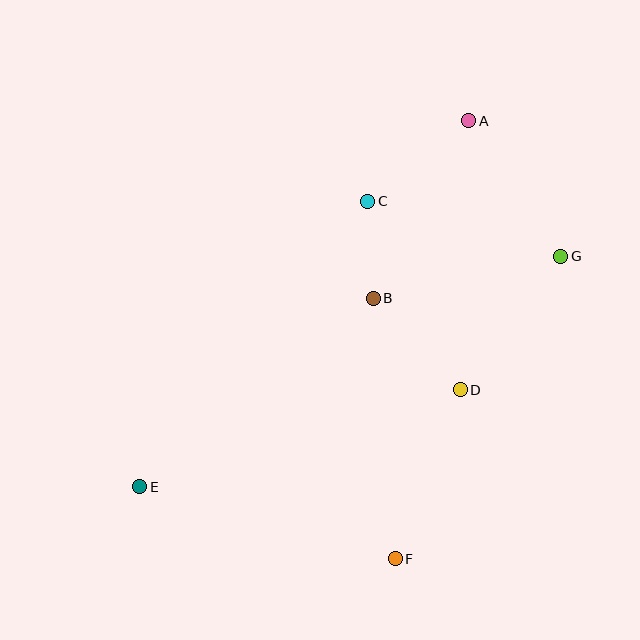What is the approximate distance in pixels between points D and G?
The distance between D and G is approximately 167 pixels.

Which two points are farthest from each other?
Points A and E are farthest from each other.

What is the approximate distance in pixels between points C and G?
The distance between C and G is approximately 201 pixels.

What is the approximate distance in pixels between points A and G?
The distance between A and G is approximately 164 pixels.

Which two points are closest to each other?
Points B and C are closest to each other.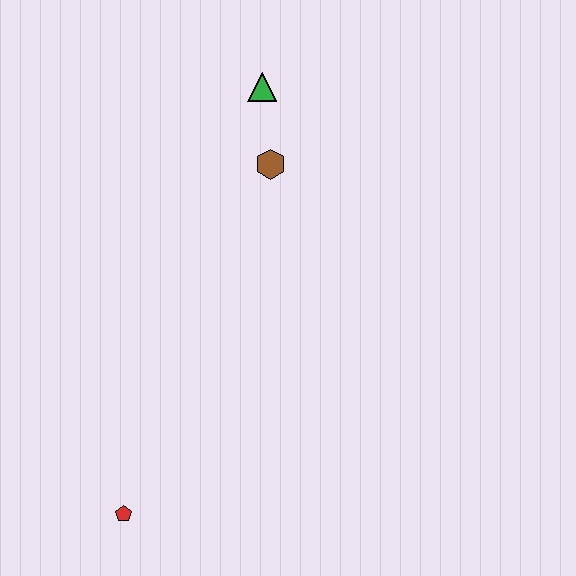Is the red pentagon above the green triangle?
No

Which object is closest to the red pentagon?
The brown hexagon is closest to the red pentagon.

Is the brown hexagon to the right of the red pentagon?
Yes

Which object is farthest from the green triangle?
The red pentagon is farthest from the green triangle.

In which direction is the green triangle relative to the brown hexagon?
The green triangle is above the brown hexagon.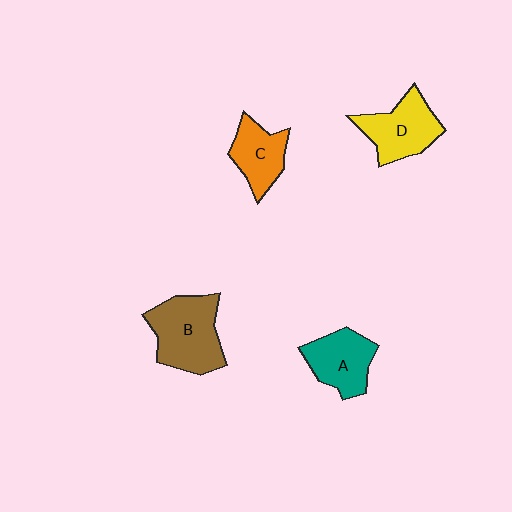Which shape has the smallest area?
Shape C (orange).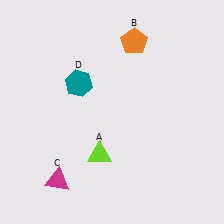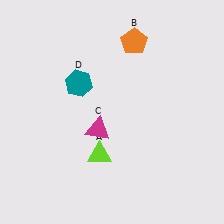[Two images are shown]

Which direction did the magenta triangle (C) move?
The magenta triangle (C) moved up.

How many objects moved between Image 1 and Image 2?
1 object moved between the two images.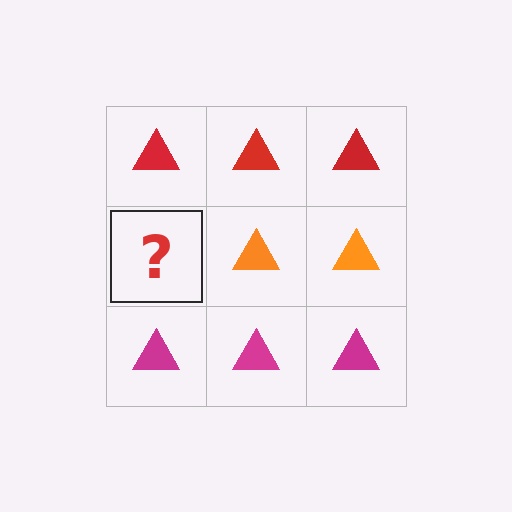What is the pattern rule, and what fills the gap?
The rule is that each row has a consistent color. The gap should be filled with an orange triangle.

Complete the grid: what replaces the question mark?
The question mark should be replaced with an orange triangle.